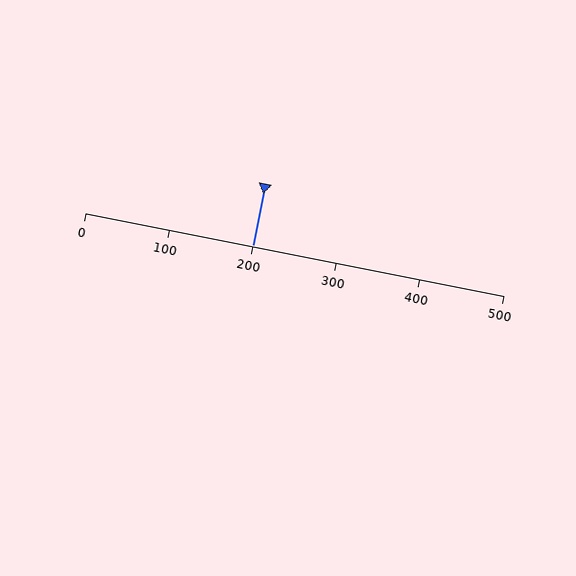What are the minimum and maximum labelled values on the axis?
The axis runs from 0 to 500.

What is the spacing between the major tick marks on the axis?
The major ticks are spaced 100 apart.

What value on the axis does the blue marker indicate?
The marker indicates approximately 200.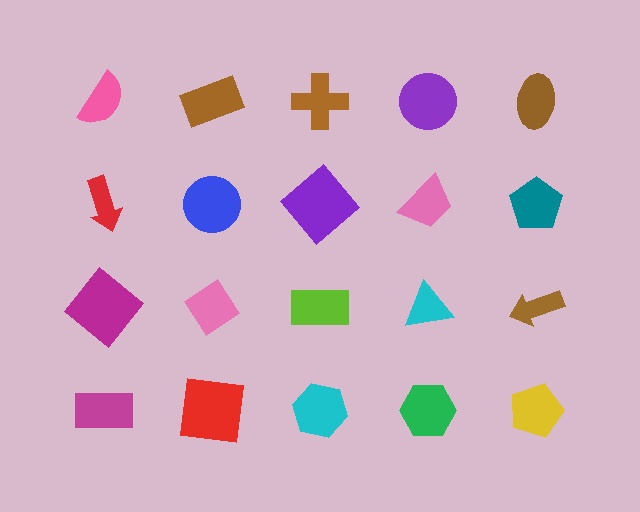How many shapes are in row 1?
5 shapes.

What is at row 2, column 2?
A blue circle.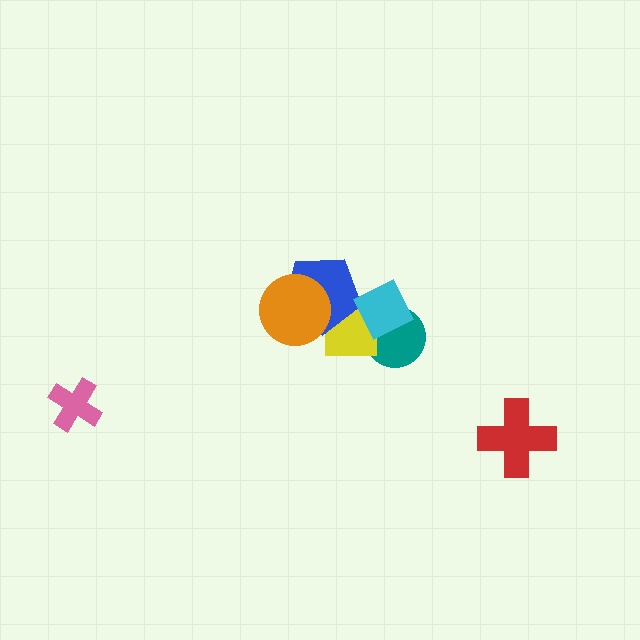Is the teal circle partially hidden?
Yes, it is partially covered by another shape.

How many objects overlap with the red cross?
0 objects overlap with the red cross.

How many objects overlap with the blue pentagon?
3 objects overlap with the blue pentagon.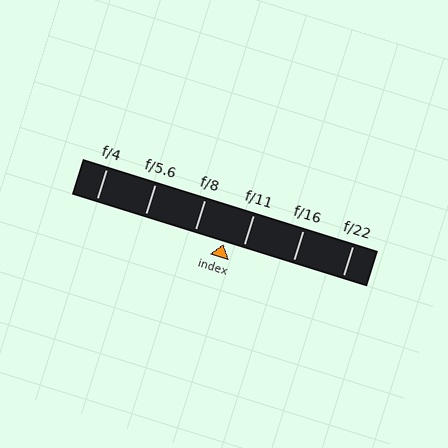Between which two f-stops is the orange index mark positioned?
The index mark is between f/8 and f/11.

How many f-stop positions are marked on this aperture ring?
There are 6 f-stop positions marked.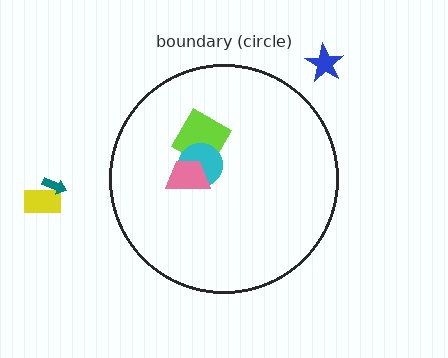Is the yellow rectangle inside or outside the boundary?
Outside.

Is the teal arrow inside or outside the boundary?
Outside.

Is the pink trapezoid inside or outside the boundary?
Inside.